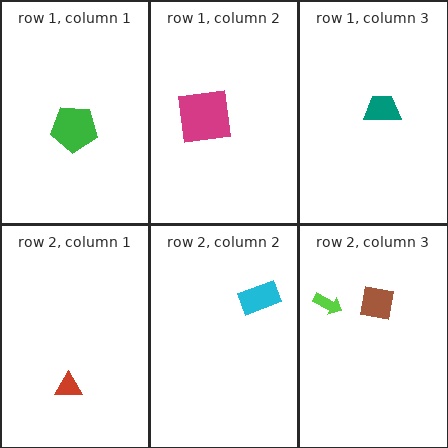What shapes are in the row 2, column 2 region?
The cyan rectangle.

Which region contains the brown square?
The row 2, column 3 region.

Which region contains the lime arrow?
The row 2, column 3 region.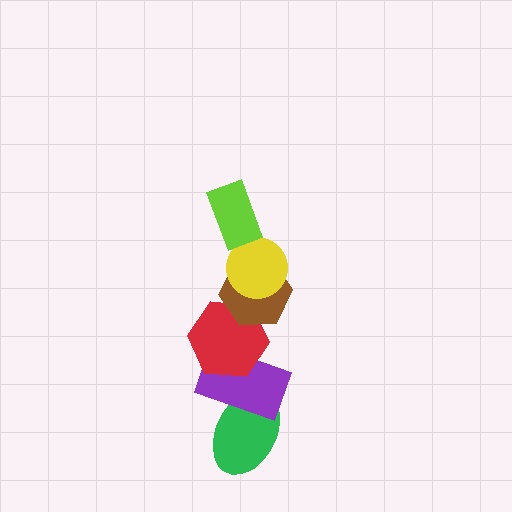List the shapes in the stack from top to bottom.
From top to bottom: the lime rectangle, the yellow circle, the brown hexagon, the red hexagon, the purple rectangle, the green ellipse.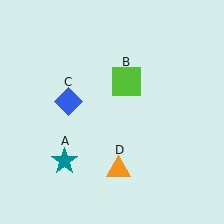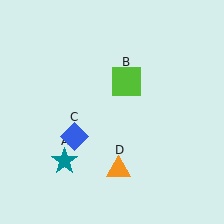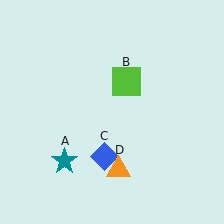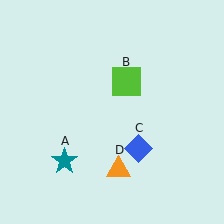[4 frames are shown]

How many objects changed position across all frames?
1 object changed position: blue diamond (object C).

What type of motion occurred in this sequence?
The blue diamond (object C) rotated counterclockwise around the center of the scene.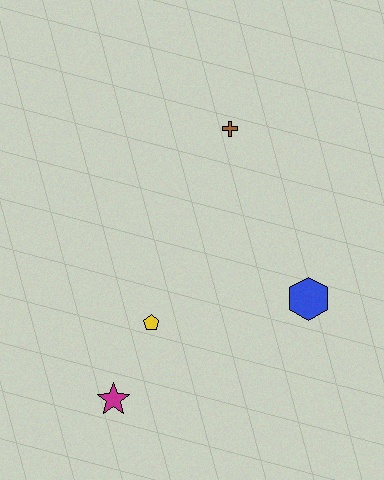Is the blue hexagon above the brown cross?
No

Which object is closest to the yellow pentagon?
The magenta star is closest to the yellow pentagon.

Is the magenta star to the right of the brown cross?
No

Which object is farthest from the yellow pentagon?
The brown cross is farthest from the yellow pentagon.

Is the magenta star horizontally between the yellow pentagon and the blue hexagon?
No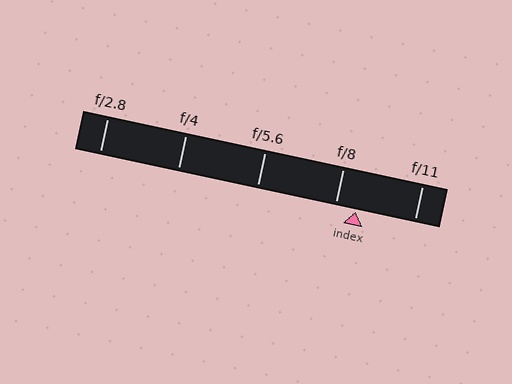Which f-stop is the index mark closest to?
The index mark is closest to f/8.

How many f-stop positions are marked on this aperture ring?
There are 5 f-stop positions marked.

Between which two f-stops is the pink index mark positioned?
The index mark is between f/8 and f/11.